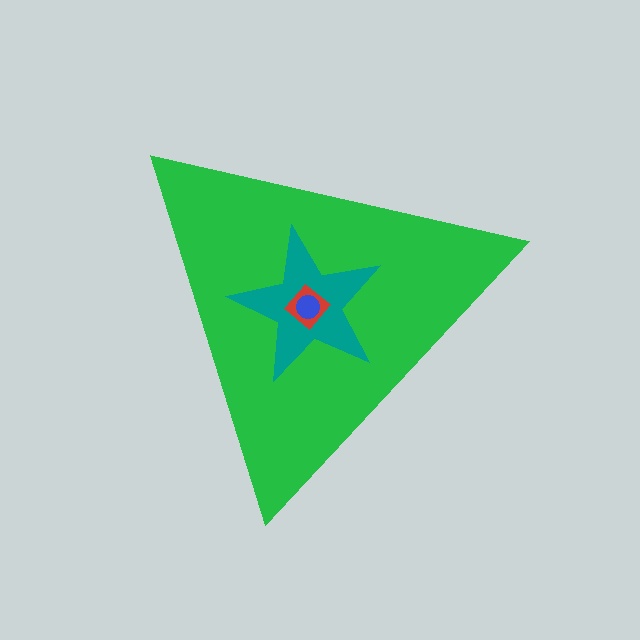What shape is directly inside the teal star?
The red diamond.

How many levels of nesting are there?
4.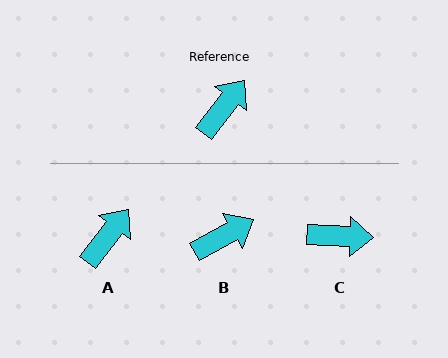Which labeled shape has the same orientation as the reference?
A.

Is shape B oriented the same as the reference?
No, it is off by about 23 degrees.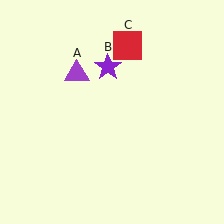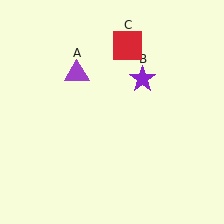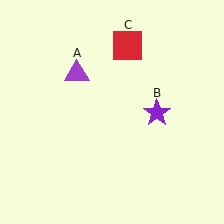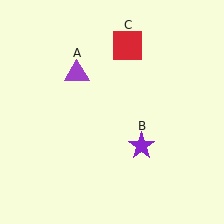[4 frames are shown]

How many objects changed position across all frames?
1 object changed position: purple star (object B).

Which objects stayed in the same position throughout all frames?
Purple triangle (object A) and red square (object C) remained stationary.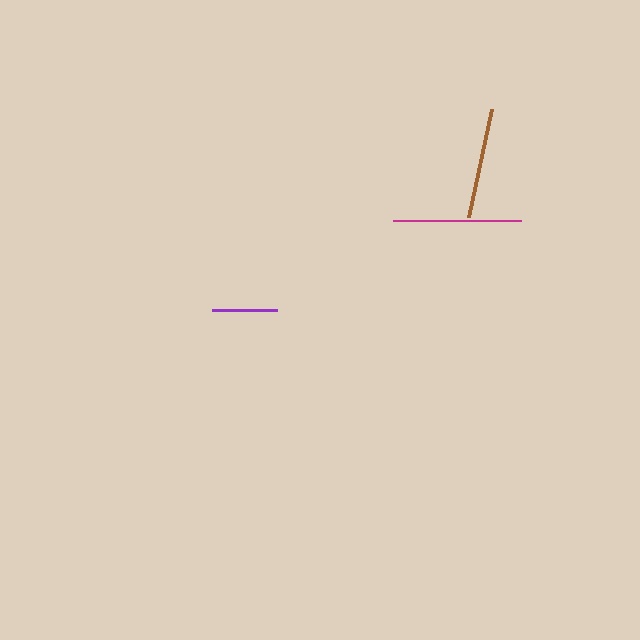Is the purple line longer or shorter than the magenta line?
The magenta line is longer than the purple line.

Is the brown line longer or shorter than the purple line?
The brown line is longer than the purple line.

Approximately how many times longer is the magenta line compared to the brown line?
The magenta line is approximately 1.2 times the length of the brown line.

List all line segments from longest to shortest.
From longest to shortest: magenta, brown, purple.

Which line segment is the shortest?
The purple line is the shortest at approximately 64 pixels.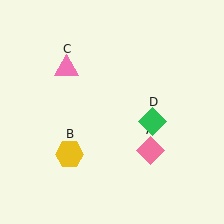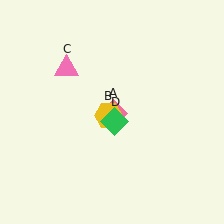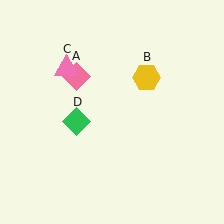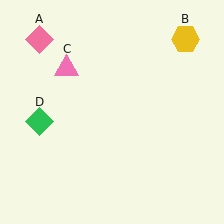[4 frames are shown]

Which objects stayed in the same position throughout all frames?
Pink triangle (object C) remained stationary.